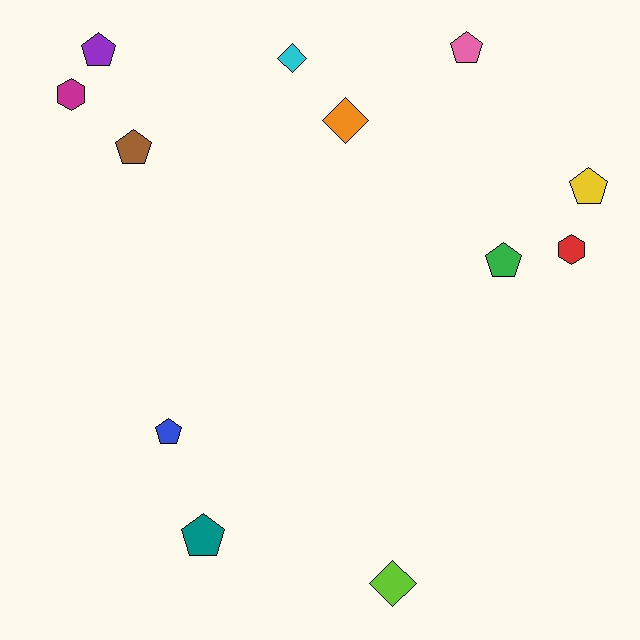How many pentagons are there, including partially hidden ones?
There are 7 pentagons.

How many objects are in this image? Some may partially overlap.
There are 12 objects.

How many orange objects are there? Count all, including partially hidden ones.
There is 1 orange object.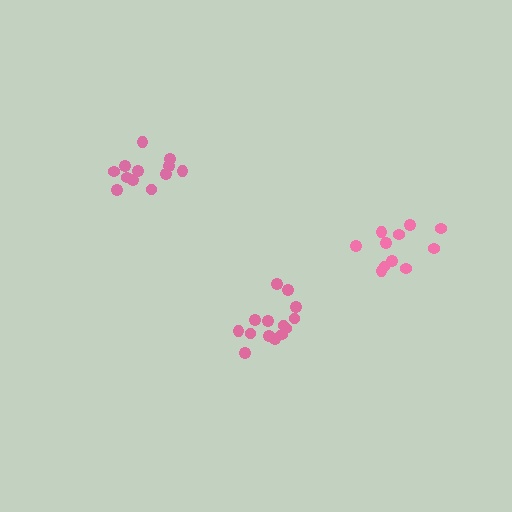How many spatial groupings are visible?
There are 3 spatial groupings.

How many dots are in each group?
Group 1: 14 dots, Group 2: 12 dots, Group 3: 11 dots (37 total).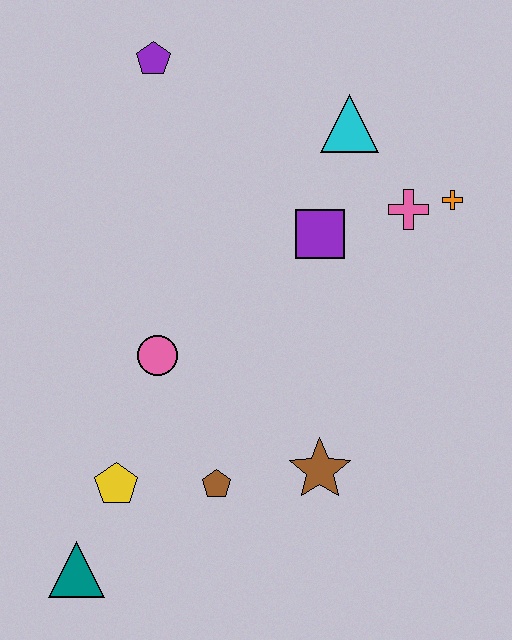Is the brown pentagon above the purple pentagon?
No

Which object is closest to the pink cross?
The orange cross is closest to the pink cross.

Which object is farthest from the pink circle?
The orange cross is farthest from the pink circle.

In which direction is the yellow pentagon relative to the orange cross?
The yellow pentagon is to the left of the orange cross.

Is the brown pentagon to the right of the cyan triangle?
No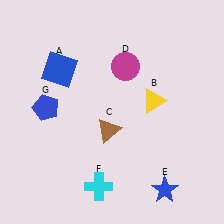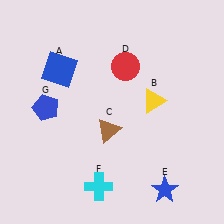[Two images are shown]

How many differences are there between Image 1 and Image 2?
There is 1 difference between the two images.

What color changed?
The circle (D) changed from magenta in Image 1 to red in Image 2.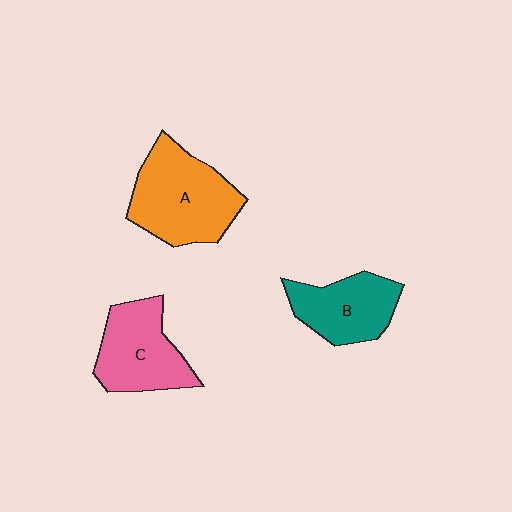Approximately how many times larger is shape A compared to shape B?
Approximately 1.4 times.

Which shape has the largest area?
Shape A (orange).